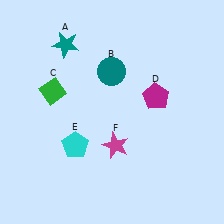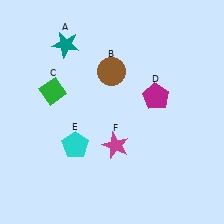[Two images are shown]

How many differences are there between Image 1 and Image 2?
There is 1 difference between the two images.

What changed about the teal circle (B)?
In Image 1, B is teal. In Image 2, it changed to brown.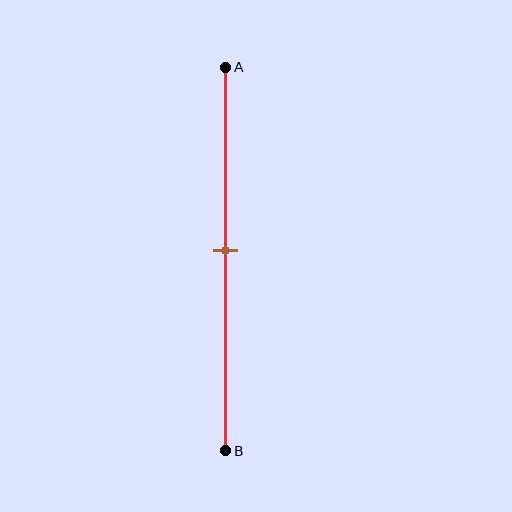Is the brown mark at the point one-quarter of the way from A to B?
No, the mark is at about 50% from A, not at the 25% one-quarter point.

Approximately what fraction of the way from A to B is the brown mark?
The brown mark is approximately 50% of the way from A to B.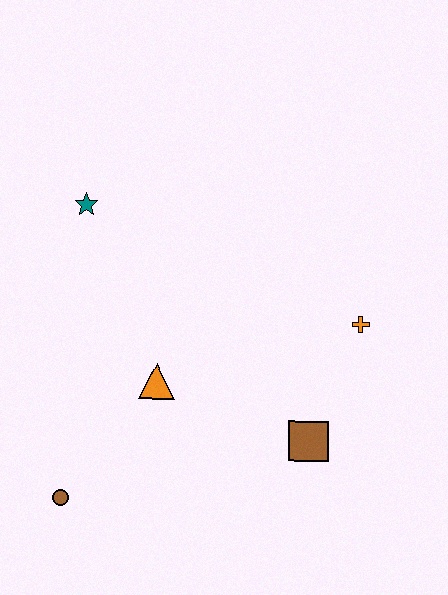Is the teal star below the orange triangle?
No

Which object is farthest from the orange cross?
The brown circle is farthest from the orange cross.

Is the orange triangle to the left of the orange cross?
Yes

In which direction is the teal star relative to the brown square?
The teal star is above the brown square.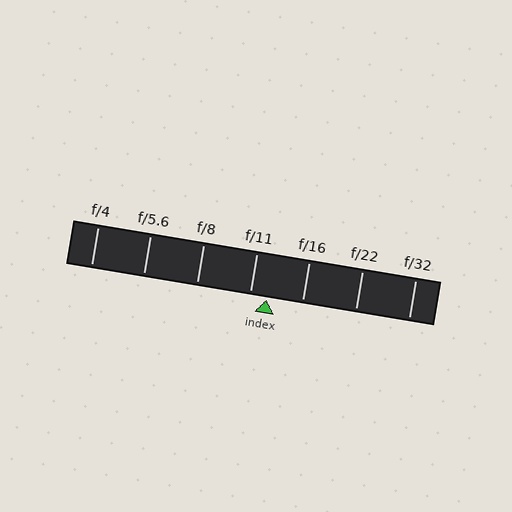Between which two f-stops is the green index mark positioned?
The index mark is between f/11 and f/16.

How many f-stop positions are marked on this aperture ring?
There are 7 f-stop positions marked.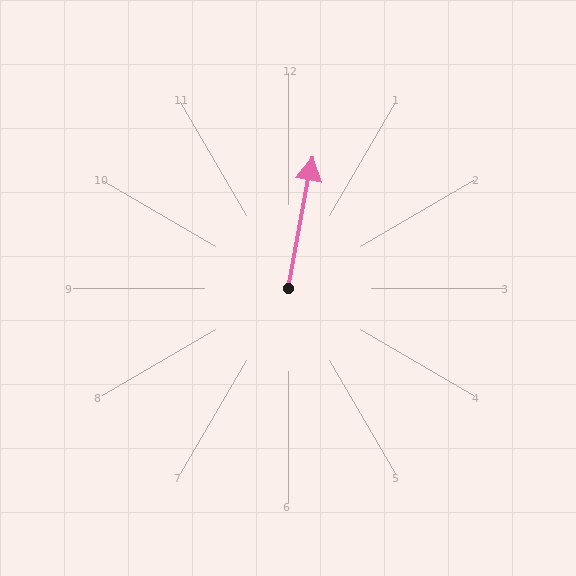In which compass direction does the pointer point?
North.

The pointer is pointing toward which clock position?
Roughly 12 o'clock.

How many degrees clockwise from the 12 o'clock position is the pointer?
Approximately 11 degrees.